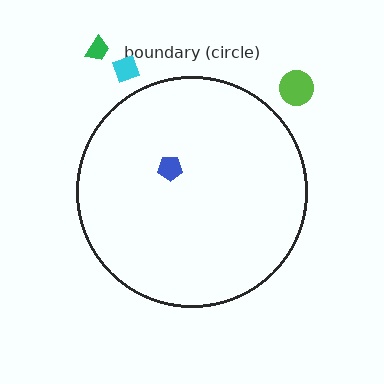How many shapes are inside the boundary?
1 inside, 3 outside.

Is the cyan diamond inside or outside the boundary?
Outside.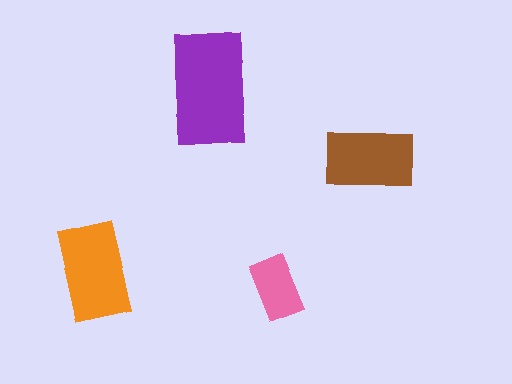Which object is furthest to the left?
The orange rectangle is leftmost.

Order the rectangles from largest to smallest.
the purple one, the orange one, the brown one, the pink one.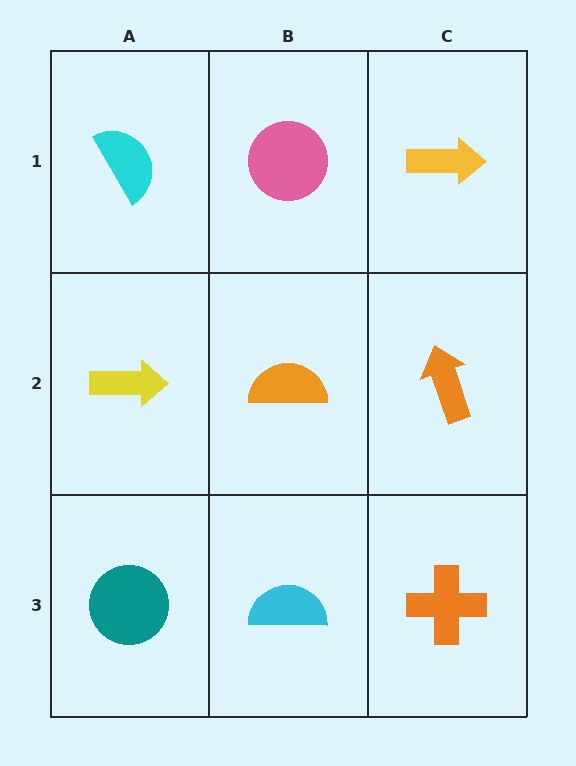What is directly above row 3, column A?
A yellow arrow.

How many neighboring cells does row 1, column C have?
2.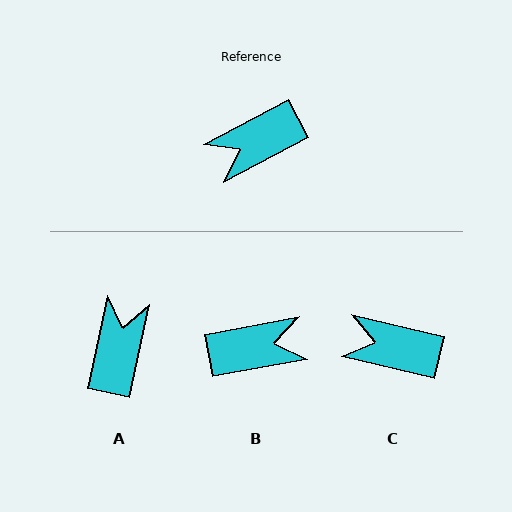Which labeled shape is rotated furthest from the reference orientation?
B, about 162 degrees away.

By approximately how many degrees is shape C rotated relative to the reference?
Approximately 41 degrees clockwise.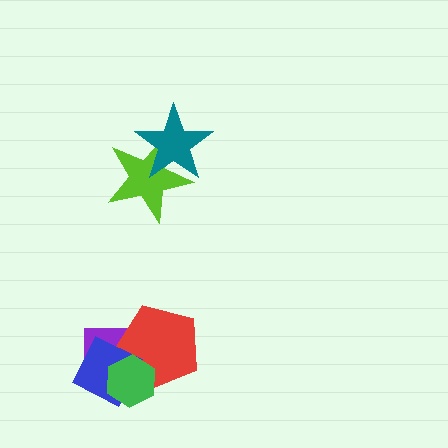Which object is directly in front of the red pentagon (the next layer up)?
The blue diamond is directly in front of the red pentagon.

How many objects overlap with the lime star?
1 object overlaps with the lime star.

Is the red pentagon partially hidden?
Yes, it is partially covered by another shape.